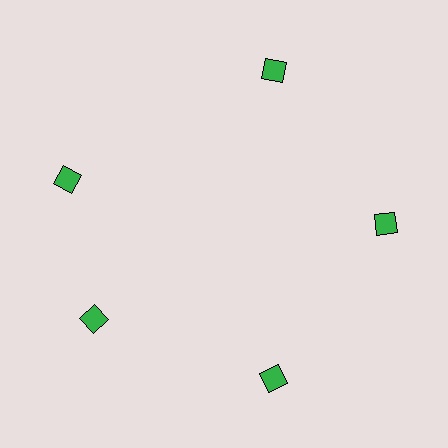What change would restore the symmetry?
The symmetry would be restored by rotating it back into even spacing with its neighbors so that all 5 squares sit at equal angles and equal distance from the center.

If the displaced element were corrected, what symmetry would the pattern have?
It would have 5-fold rotational symmetry — the pattern would map onto itself every 72 degrees.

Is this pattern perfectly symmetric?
No. The 5 green squares are arranged in a ring, but one element near the 10 o'clock position is rotated out of alignment along the ring, breaking the 5-fold rotational symmetry.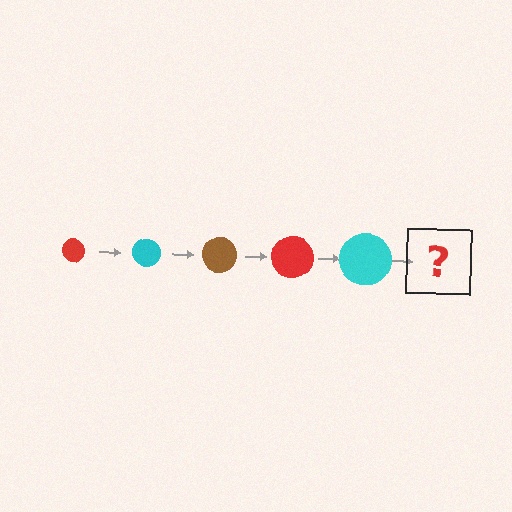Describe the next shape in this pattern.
It should be a brown circle, larger than the previous one.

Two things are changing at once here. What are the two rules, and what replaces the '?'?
The two rules are that the circle grows larger each step and the color cycles through red, cyan, and brown. The '?' should be a brown circle, larger than the previous one.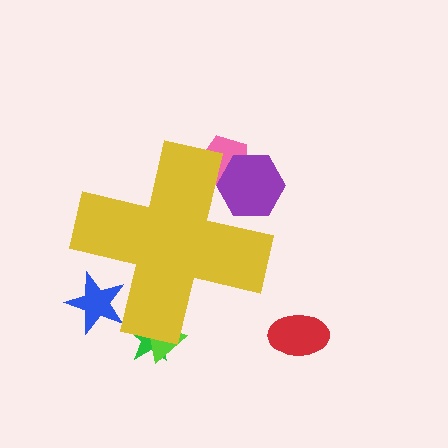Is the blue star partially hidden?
Yes, the blue star is partially hidden behind the yellow cross.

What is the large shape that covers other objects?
A yellow cross.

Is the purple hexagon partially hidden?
Yes, the purple hexagon is partially hidden behind the yellow cross.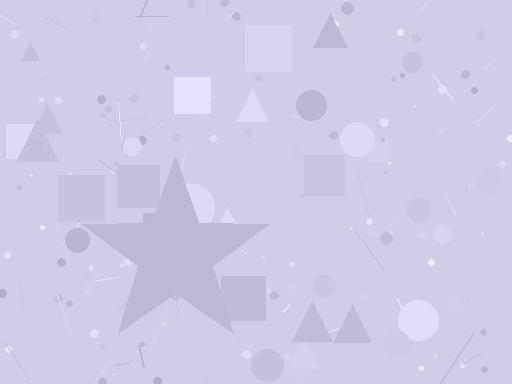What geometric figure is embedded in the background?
A star is embedded in the background.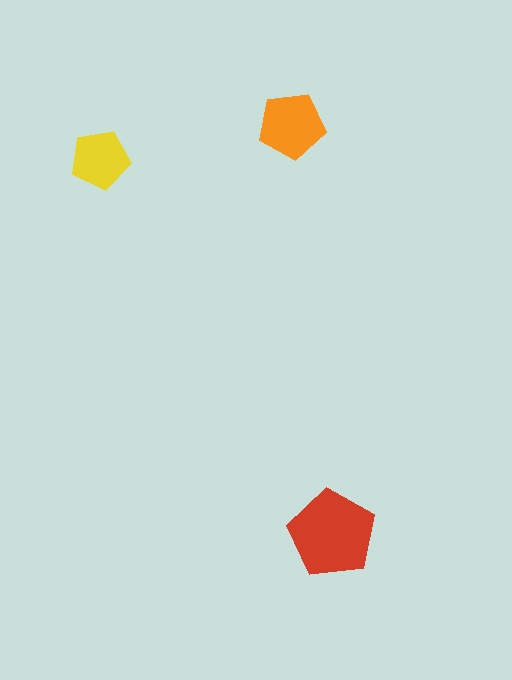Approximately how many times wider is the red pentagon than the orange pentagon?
About 1.5 times wider.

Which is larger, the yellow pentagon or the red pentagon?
The red one.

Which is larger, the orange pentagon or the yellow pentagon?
The orange one.